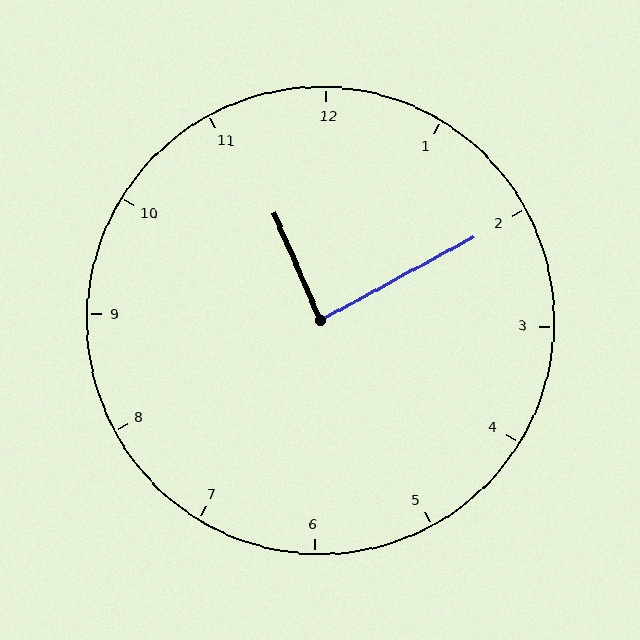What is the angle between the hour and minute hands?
Approximately 85 degrees.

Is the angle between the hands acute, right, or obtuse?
It is right.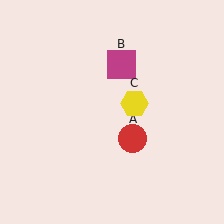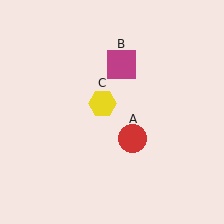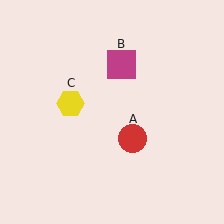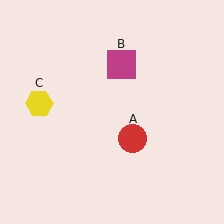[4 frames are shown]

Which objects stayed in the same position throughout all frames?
Red circle (object A) and magenta square (object B) remained stationary.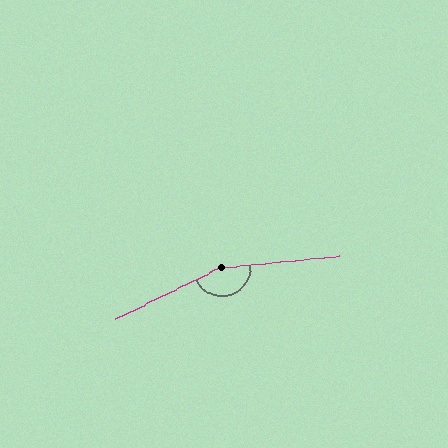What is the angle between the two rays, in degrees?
Approximately 160 degrees.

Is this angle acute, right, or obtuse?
It is obtuse.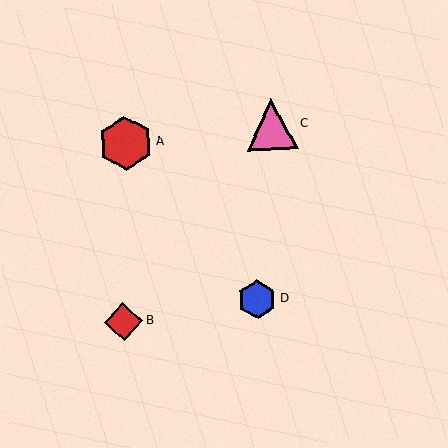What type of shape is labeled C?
Shape C is a pink triangle.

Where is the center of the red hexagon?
The center of the red hexagon is at (126, 143).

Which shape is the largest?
The red hexagon (labeled A) is the largest.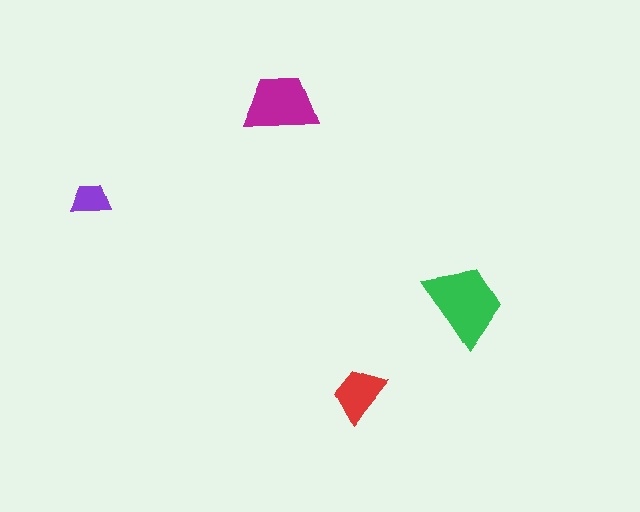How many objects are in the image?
There are 4 objects in the image.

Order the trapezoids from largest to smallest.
the green one, the magenta one, the red one, the purple one.